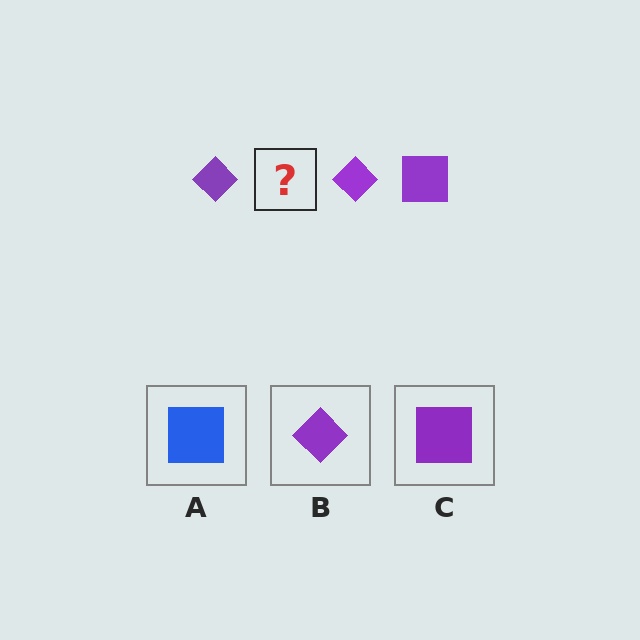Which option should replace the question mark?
Option C.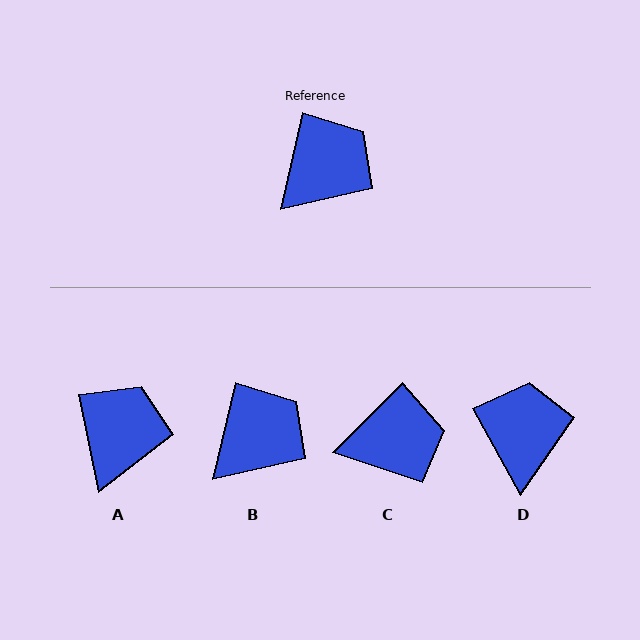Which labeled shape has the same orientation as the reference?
B.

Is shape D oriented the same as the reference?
No, it is off by about 42 degrees.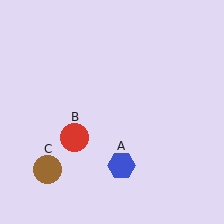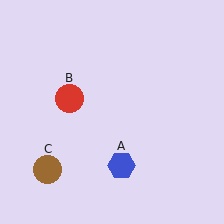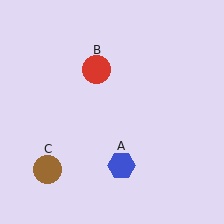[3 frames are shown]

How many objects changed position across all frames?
1 object changed position: red circle (object B).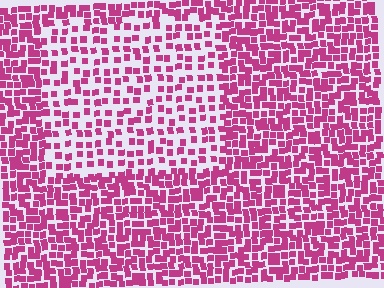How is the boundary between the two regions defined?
The boundary is defined by a change in element density (approximately 1.9x ratio). All elements are the same color, size, and shape.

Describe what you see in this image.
The image contains small magenta elements arranged at two different densities. A rectangle-shaped region is visible where the elements are less densely packed than the surrounding area.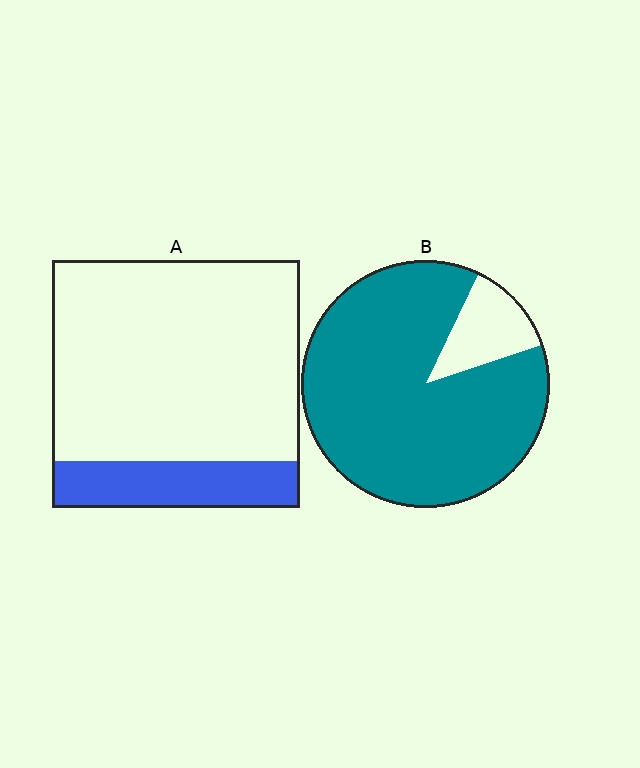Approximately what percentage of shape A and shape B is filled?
A is approximately 20% and B is approximately 85%.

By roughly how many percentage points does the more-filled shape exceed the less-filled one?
By roughly 70 percentage points (B over A).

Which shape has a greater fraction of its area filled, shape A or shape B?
Shape B.